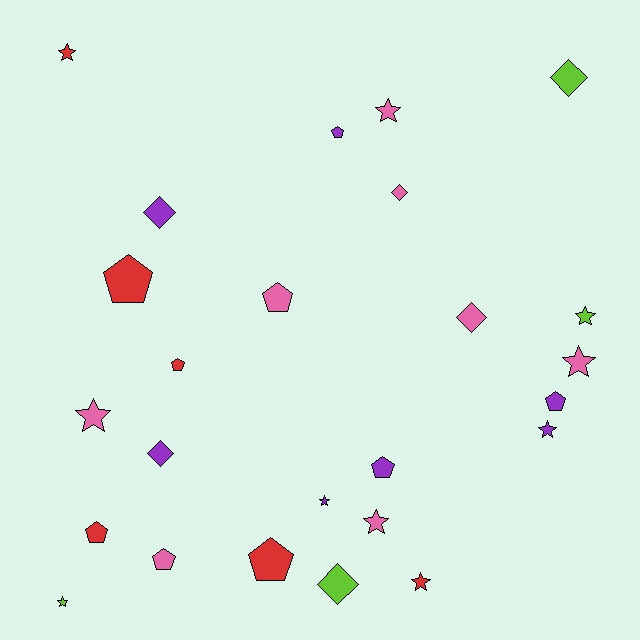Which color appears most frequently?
Pink, with 8 objects.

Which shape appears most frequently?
Star, with 10 objects.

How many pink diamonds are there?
There are 2 pink diamonds.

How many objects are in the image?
There are 25 objects.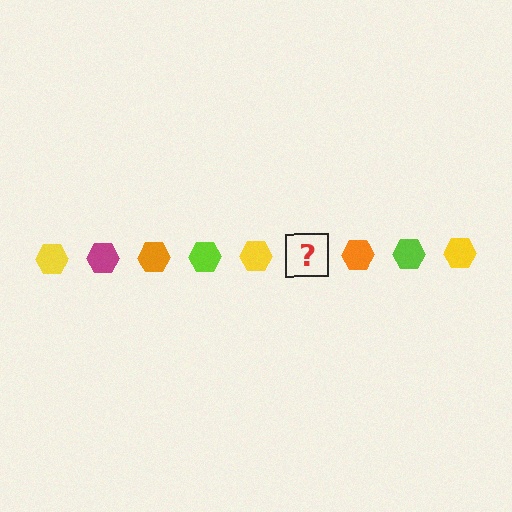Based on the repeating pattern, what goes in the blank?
The blank should be a magenta hexagon.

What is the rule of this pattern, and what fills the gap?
The rule is that the pattern cycles through yellow, magenta, orange, lime hexagons. The gap should be filled with a magenta hexagon.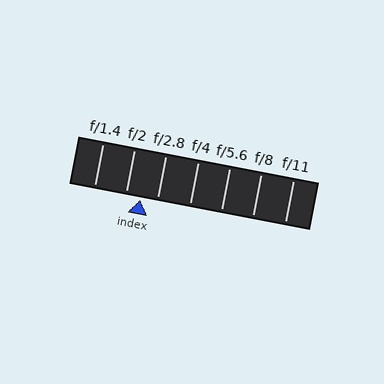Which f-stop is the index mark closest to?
The index mark is closest to f/2.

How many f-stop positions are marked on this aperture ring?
There are 7 f-stop positions marked.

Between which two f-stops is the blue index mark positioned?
The index mark is between f/2 and f/2.8.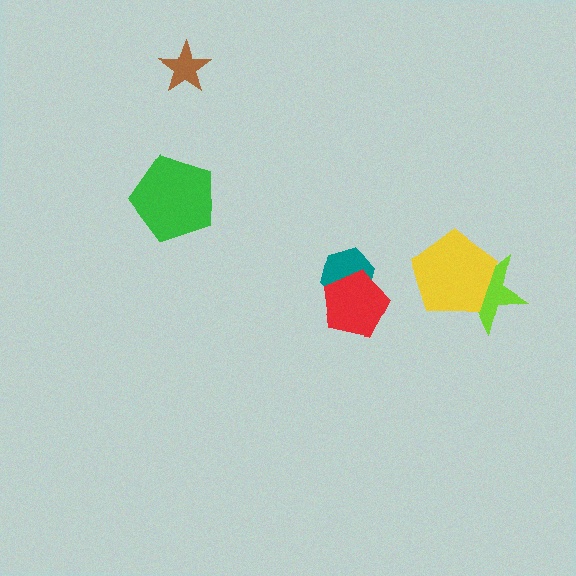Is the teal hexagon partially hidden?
Yes, it is partially covered by another shape.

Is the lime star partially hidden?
Yes, it is partially covered by another shape.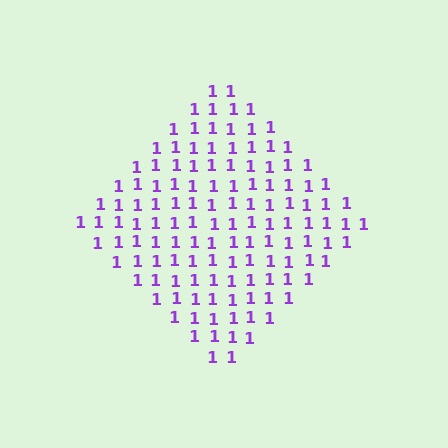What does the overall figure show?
The overall figure shows a diamond.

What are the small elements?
The small elements are digit 1's.